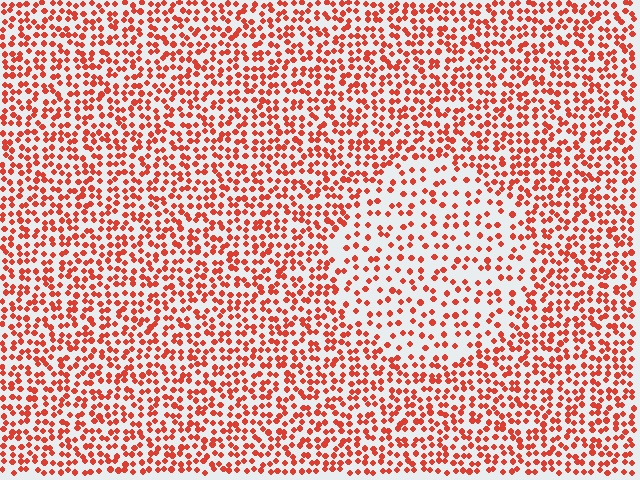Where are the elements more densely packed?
The elements are more densely packed outside the circle boundary.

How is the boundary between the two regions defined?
The boundary is defined by a change in element density (approximately 1.9x ratio). All elements are the same color, size, and shape.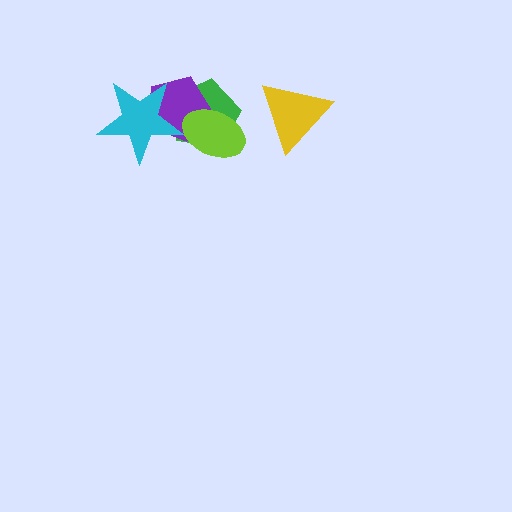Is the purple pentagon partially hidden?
Yes, it is partially covered by another shape.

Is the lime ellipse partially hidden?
No, no other shape covers it.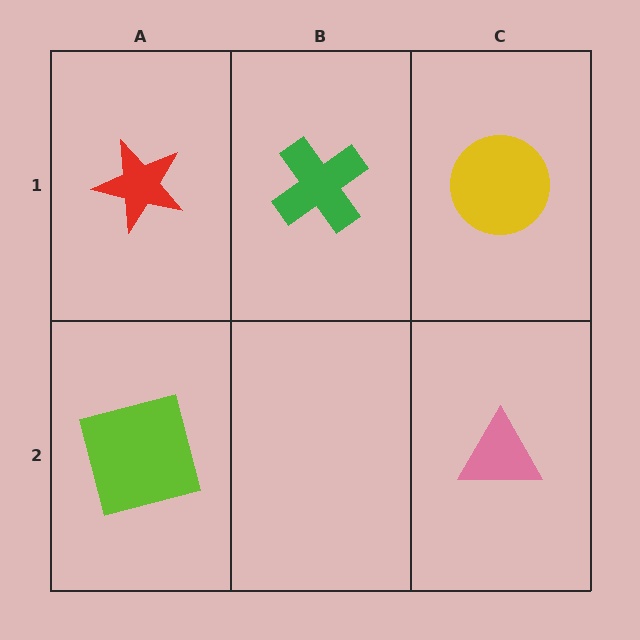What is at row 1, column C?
A yellow circle.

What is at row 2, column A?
A lime square.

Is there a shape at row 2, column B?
No, that cell is empty.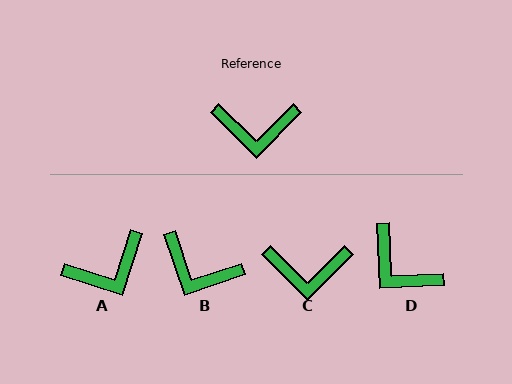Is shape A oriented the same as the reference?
No, it is off by about 27 degrees.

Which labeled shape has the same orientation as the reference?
C.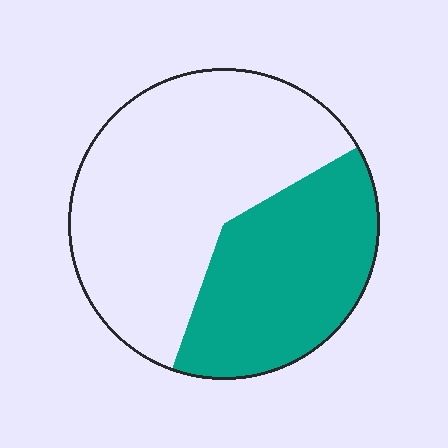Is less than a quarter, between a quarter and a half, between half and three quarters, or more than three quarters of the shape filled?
Between a quarter and a half.